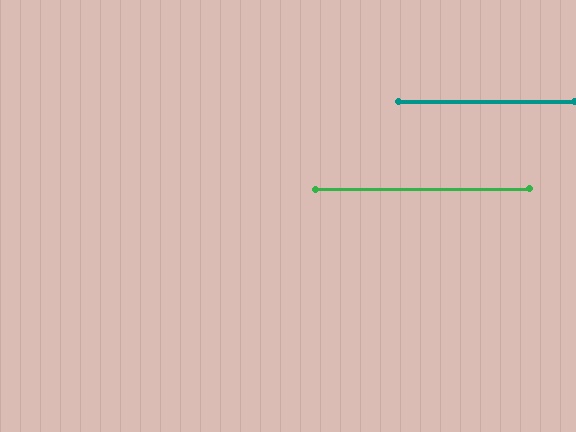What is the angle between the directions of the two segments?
Approximately 0 degrees.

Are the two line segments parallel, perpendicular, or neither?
Parallel — their directions differ by only 0.4°.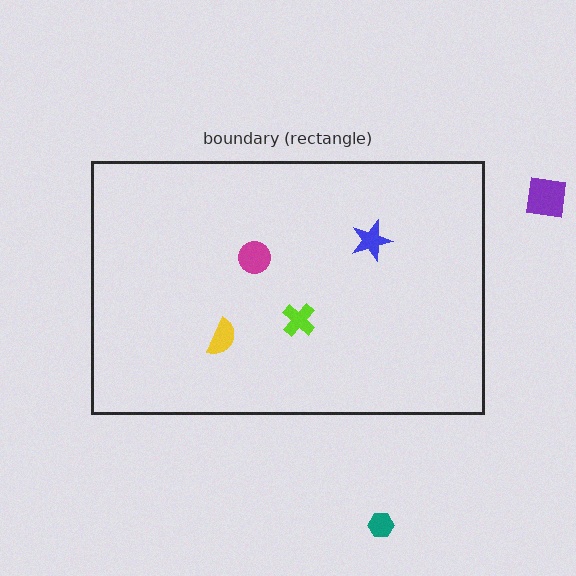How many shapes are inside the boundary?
4 inside, 2 outside.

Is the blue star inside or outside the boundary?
Inside.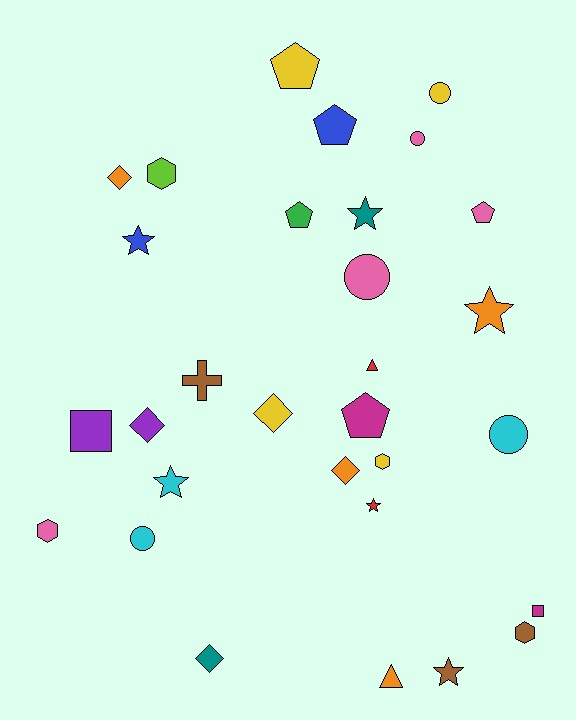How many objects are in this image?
There are 30 objects.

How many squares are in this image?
There are 2 squares.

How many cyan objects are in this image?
There are 3 cyan objects.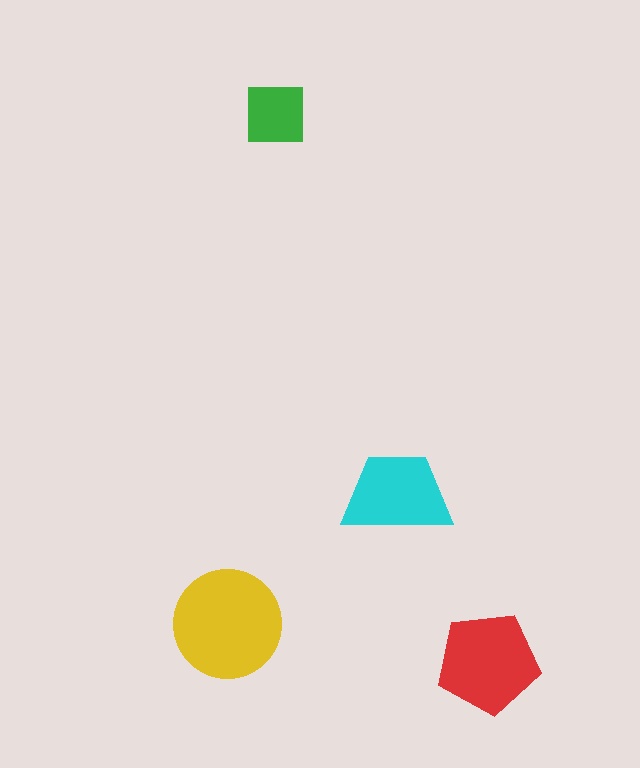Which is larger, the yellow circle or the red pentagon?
The yellow circle.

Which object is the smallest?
The green square.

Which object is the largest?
The yellow circle.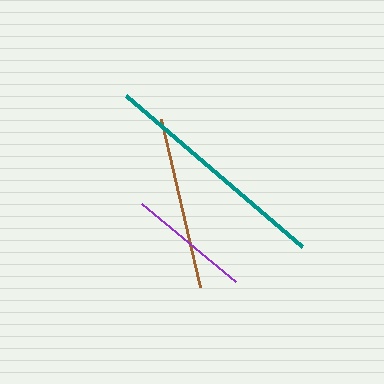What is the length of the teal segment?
The teal segment is approximately 232 pixels long.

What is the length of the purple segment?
The purple segment is approximately 123 pixels long.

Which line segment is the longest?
The teal line is the longest at approximately 232 pixels.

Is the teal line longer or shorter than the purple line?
The teal line is longer than the purple line.